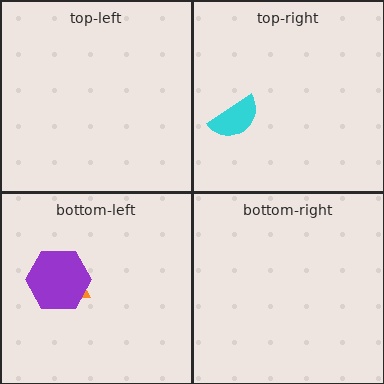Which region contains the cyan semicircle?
The top-right region.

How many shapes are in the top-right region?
1.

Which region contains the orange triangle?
The bottom-left region.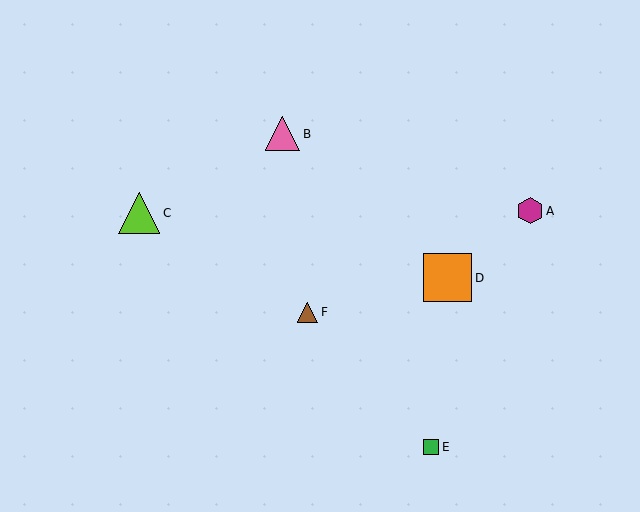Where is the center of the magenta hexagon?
The center of the magenta hexagon is at (530, 211).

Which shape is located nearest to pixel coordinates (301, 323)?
The brown triangle (labeled F) at (308, 312) is nearest to that location.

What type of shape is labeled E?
Shape E is a green square.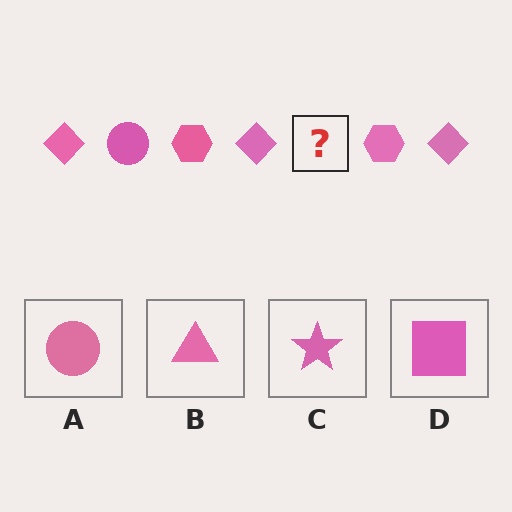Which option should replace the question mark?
Option A.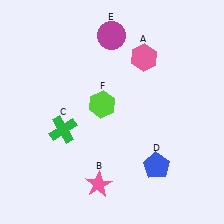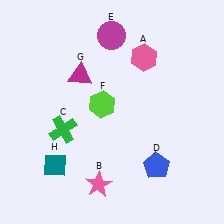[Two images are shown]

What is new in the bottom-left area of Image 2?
A teal diamond (H) was added in the bottom-left area of Image 2.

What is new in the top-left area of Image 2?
A magenta triangle (G) was added in the top-left area of Image 2.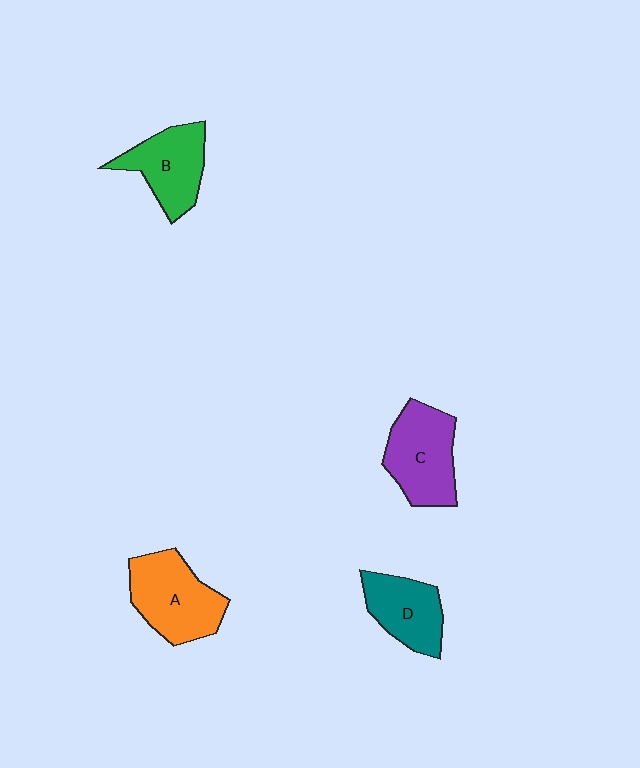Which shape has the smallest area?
Shape D (teal).